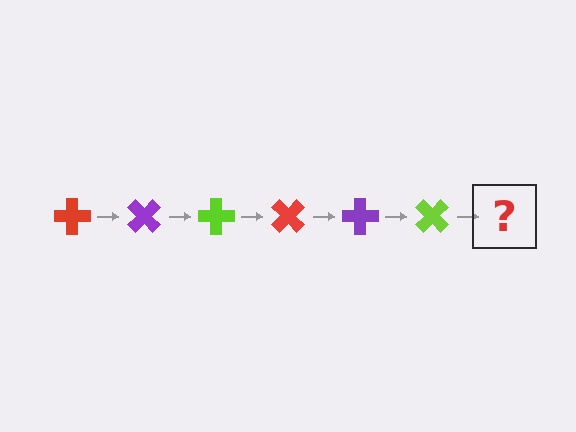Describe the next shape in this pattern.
It should be a red cross, rotated 270 degrees from the start.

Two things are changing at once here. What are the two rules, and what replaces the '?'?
The two rules are that it rotates 45 degrees each step and the color cycles through red, purple, and lime. The '?' should be a red cross, rotated 270 degrees from the start.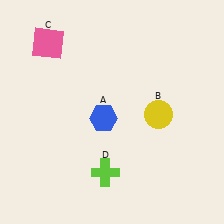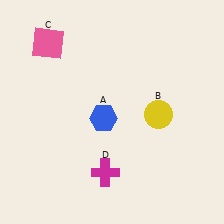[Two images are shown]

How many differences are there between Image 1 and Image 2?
There is 1 difference between the two images.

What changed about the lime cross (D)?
In Image 1, D is lime. In Image 2, it changed to magenta.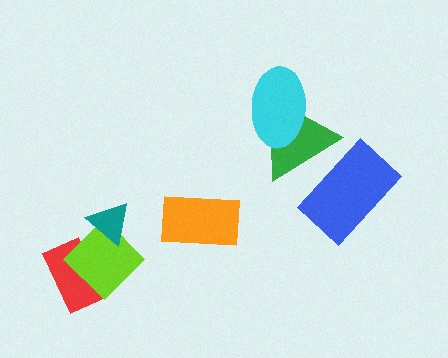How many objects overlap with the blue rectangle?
1 object overlaps with the blue rectangle.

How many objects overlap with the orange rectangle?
0 objects overlap with the orange rectangle.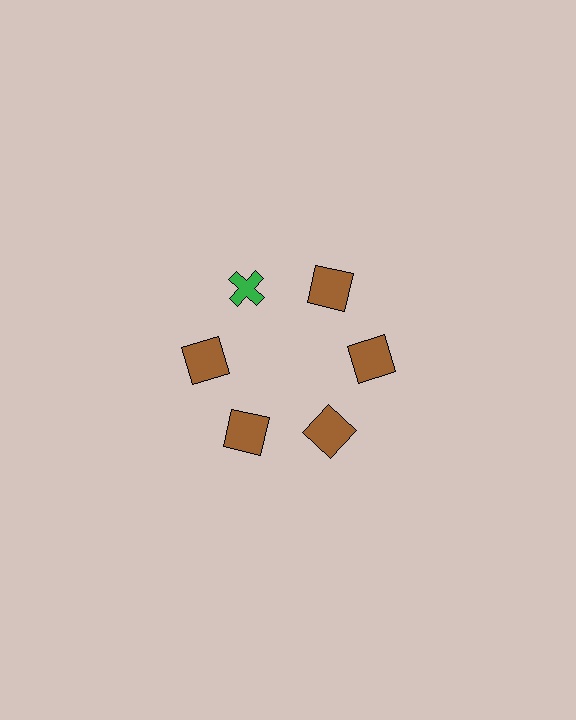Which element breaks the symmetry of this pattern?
The green cross at roughly the 11 o'clock position breaks the symmetry. All other shapes are brown squares.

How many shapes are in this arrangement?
There are 6 shapes arranged in a ring pattern.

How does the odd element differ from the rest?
It differs in both color (green instead of brown) and shape (cross instead of square).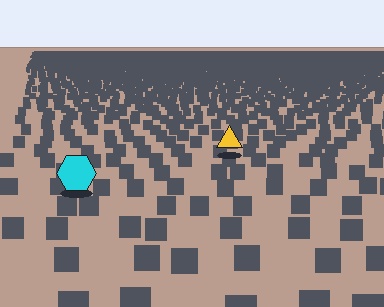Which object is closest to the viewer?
The cyan hexagon is closest. The texture marks near it are larger and more spread out.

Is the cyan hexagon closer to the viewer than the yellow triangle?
Yes. The cyan hexagon is closer — you can tell from the texture gradient: the ground texture is coarser near it.